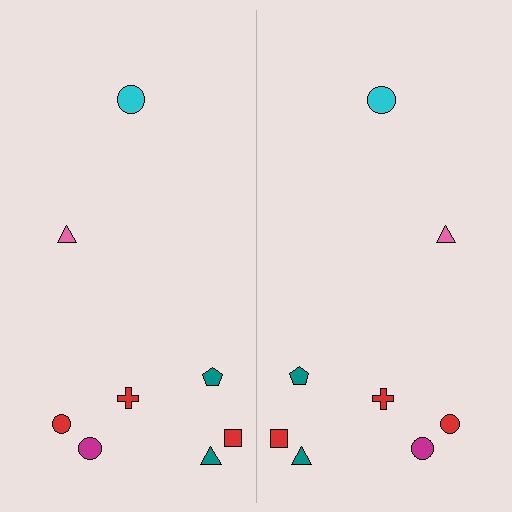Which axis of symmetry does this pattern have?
The pattern has a vertical axis of symmetry running through the center of the image.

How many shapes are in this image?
There are 16 shapes in this image.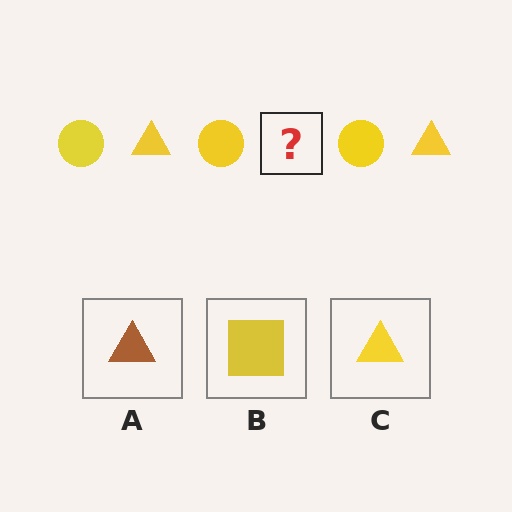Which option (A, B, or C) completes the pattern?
C.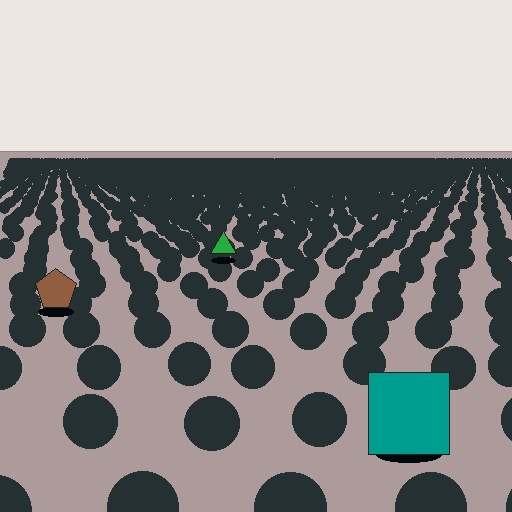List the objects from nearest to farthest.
From nearest to farthest: the teal square, the brown pentagon, the green triangle.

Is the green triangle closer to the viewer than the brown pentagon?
No. The brown pentagon is closer — you can tell from the texture gradient: the ground texture is coarser near it.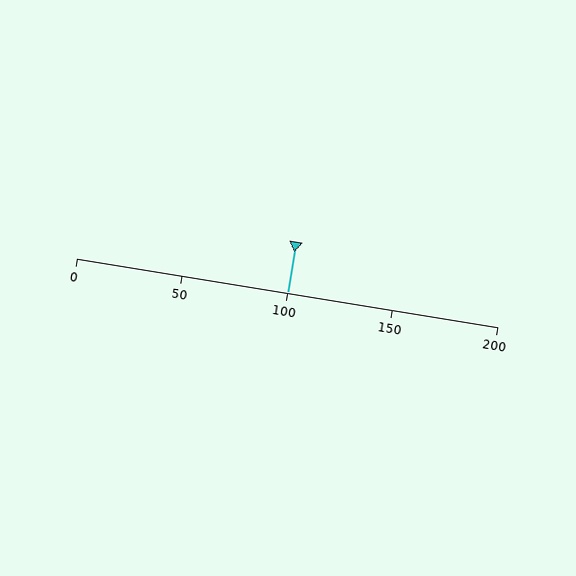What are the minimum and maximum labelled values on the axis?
The axis runs from 0 to 200.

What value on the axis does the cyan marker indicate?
The marker indicates approximately 100.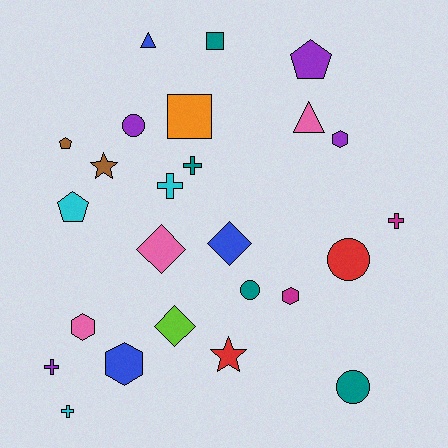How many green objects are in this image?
There are no green objects.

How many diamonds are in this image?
There are 3 diamonds.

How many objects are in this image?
There are 25 objects.